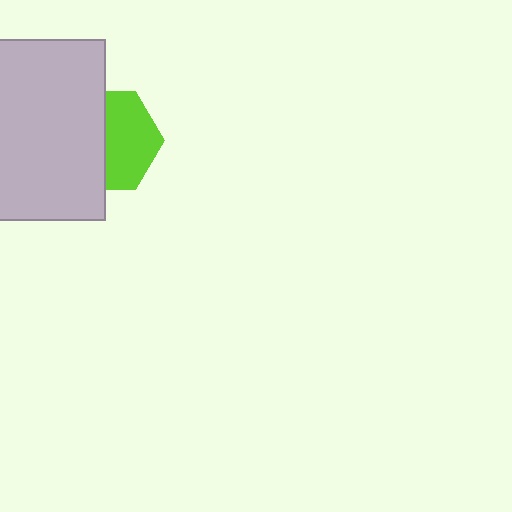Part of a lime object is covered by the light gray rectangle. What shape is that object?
It is a hexagon.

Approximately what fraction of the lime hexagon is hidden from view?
Roughly 47% of the lime hexagon is hidden behind the light gray rectangle.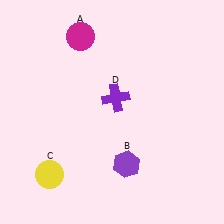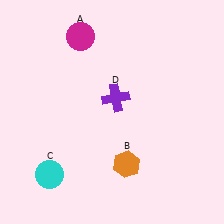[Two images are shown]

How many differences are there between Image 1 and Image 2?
There are 2 differences between the two images.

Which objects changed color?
B changed from purple to orange. C changed from yellow to cyan.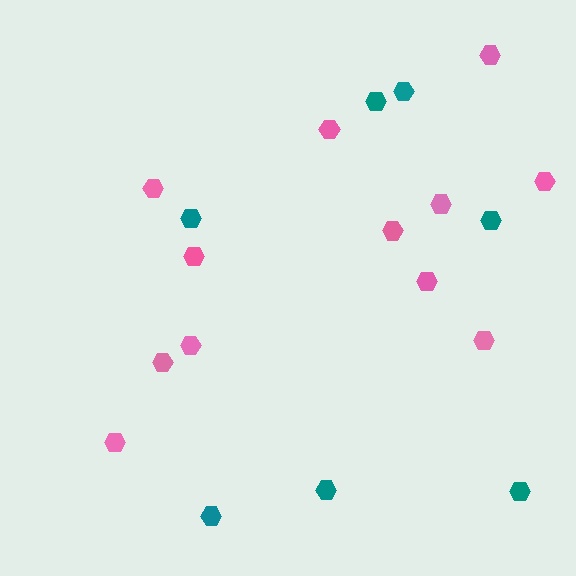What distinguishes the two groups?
There are 2 groups: one group of pink hexagons (12) and one group of teal hexagons (7).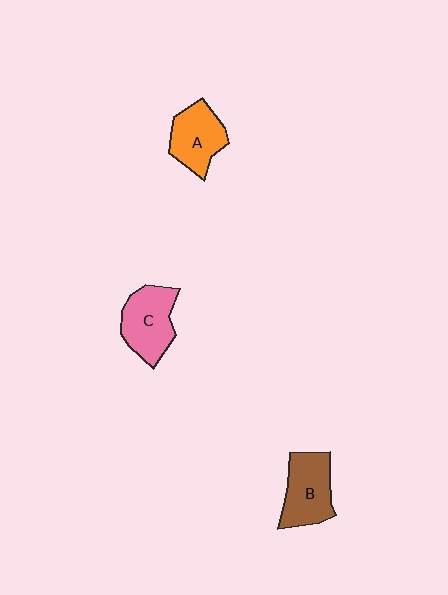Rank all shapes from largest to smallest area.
From largest to smallest: C (pink), B (brown), A (orange).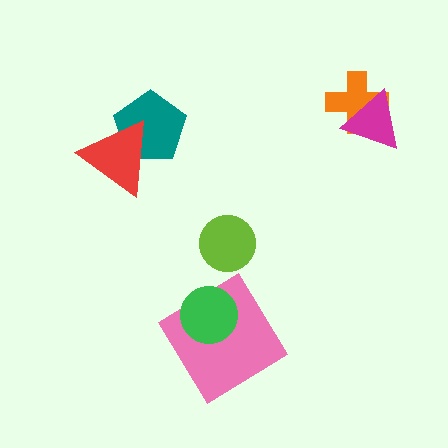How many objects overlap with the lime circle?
0 objects overlap with the lime circle.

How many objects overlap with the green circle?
1 object overlaps with the green circle.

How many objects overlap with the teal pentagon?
1 object overlaps with the teal pentagon.